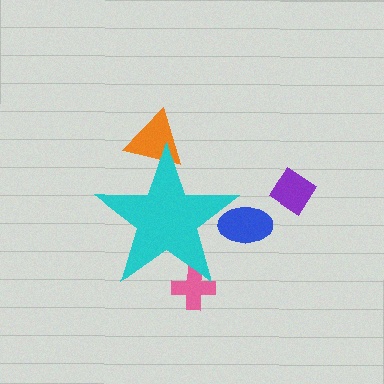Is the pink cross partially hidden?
Yes, the pink cross is partially hidden behind the cyan star.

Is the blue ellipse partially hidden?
Yes, the blue ellipse is partially hidden behind the cyan star.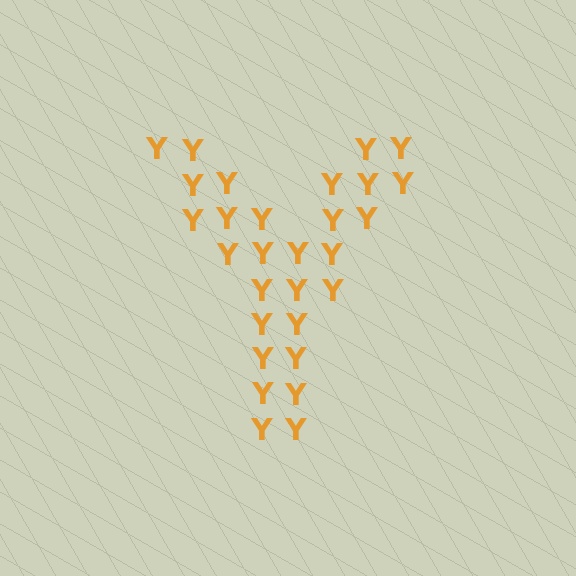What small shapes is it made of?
It is made of small letter Y's.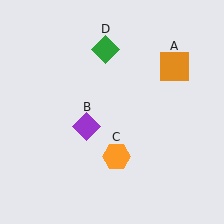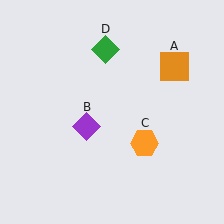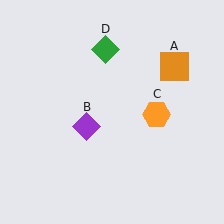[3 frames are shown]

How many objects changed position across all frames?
1 object changed position: orange hexagon (object C).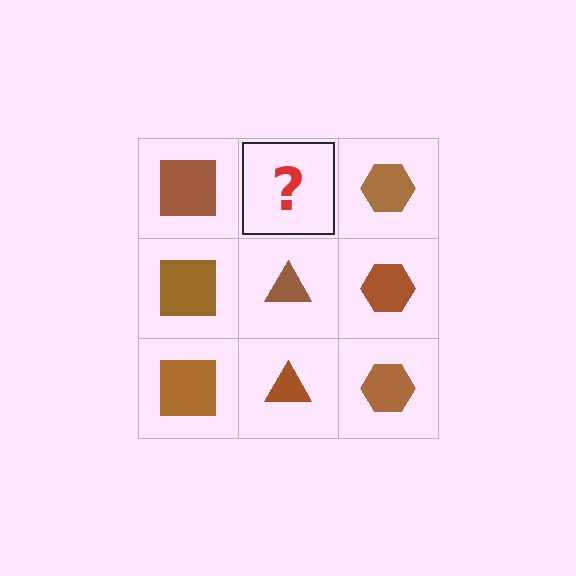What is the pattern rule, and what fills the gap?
The rule is that each column has a consistent shape. The gap should be filled with a brown triangle.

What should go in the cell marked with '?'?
The missing cell should contain a brown triangle.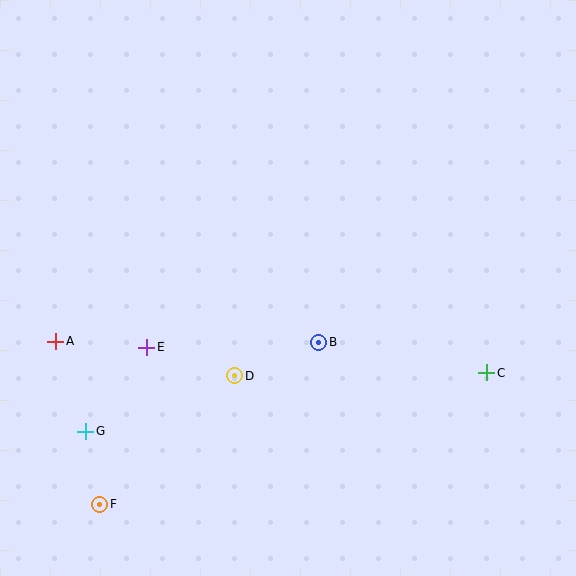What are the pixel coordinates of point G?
Point G is at (86, 431).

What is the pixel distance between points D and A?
The distance between D and A is 182 pixels.